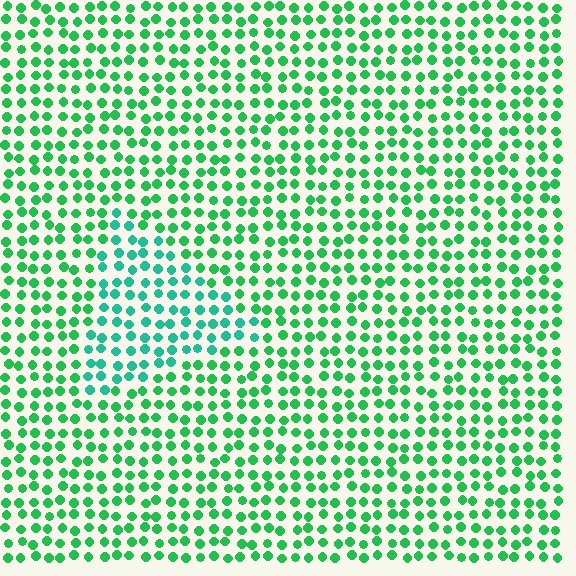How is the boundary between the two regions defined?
The boundary is defined purely by a slight shift in hue (about 27 degrees). Spacing, size, and orientation are identical on both sides.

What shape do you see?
I see a triangle.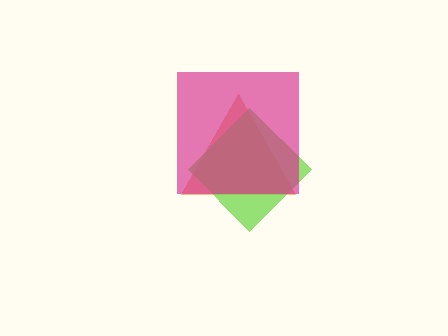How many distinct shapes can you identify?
There are 3 distinct shapes: an orange triangle, a lime diamond, a magenta square.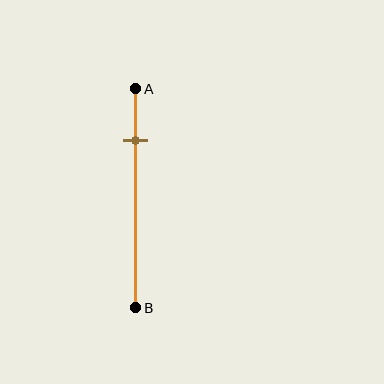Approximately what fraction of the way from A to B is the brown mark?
The brown mark is approximately 25% of the way from A to B.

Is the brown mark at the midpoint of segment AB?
No, the mark is at about 25% from A, not at the 50% midpoint.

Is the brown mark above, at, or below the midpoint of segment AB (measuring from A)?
The brown mark is above the midpoint of segment AB.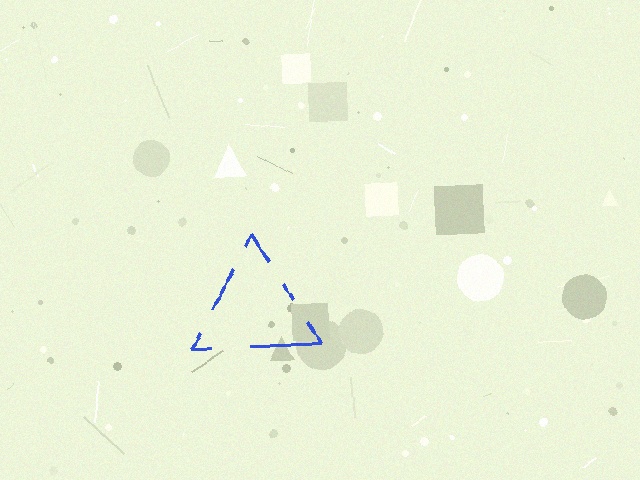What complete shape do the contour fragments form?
The contour fragments form a triangle.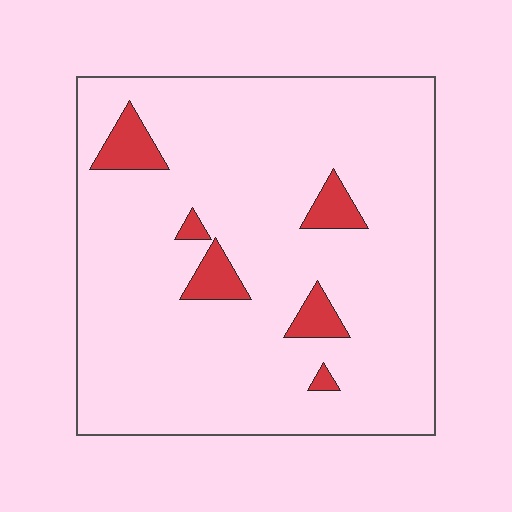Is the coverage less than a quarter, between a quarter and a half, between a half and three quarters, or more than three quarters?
Less than a quarter.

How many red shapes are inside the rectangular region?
6.